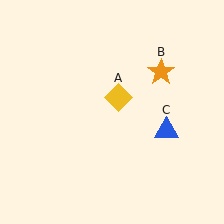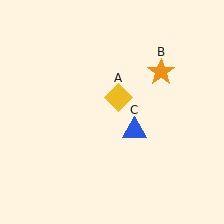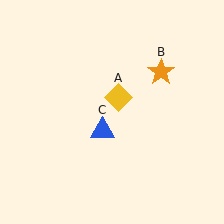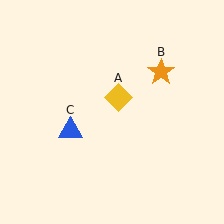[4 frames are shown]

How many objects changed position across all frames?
1 object changed position: blue triangle (object C).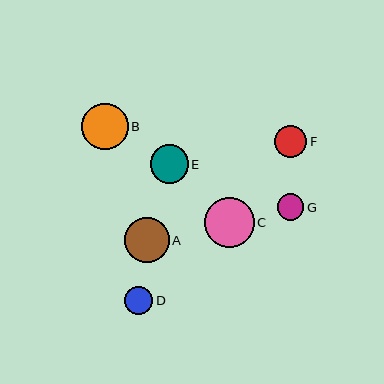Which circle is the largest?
Circle C is the largest with a size of approximately 50 pixels.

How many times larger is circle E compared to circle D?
Circle E is approximately 1.4 times the size of circle D.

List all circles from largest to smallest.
From largest to smallest: C, B, A, E, F, D, G.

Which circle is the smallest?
Circle G is the smallest with a size of approximately 27 pixels.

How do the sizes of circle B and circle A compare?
Circle B and circle A are approximately the same size.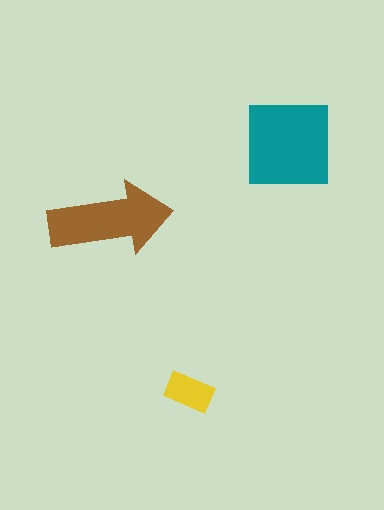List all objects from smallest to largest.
The yellow rectangle, the brown arrow, the teal square.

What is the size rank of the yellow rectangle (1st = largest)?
3rd.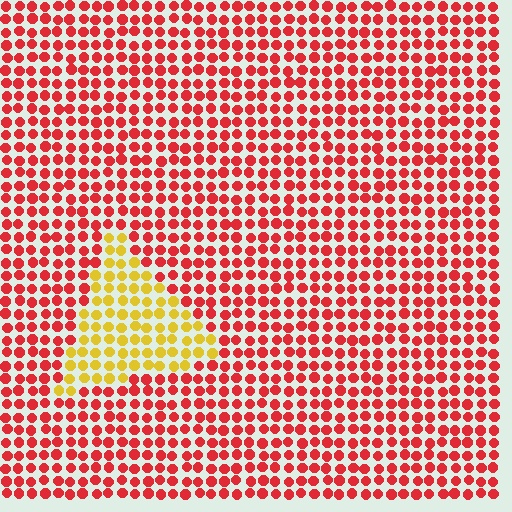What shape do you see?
I see a triangle.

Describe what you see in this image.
The image is filled with small red elements in a uniform arrangement. A triangle-shaped region is visible where the elements are tinted to a slightly different hue, forming a subtle color boundary.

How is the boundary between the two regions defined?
The boundary is defined purely by a slight shift in hue (about 55 degrees). Spacing, size, and orientation are identical on both sides.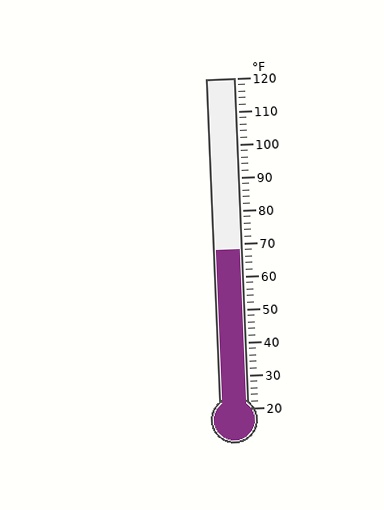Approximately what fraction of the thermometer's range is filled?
The thermometer is filled to approximately 50% of its range.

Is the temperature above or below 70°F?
The temperature is below 70°F.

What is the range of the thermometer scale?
The thermometer scale ranges from 20°F to 120°F.